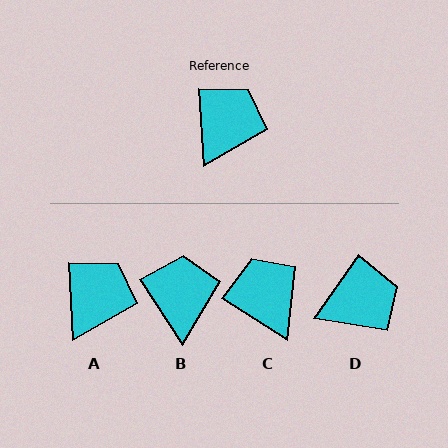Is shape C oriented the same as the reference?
No, it is off by about 54 degrees.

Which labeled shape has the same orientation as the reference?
A.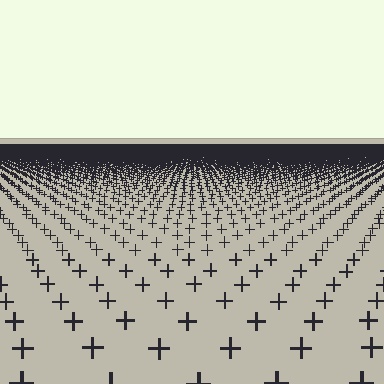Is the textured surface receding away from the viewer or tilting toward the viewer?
The surface is receding away from the viewer. Texture elements get smaller and denser toward the top.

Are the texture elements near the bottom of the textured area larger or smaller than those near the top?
Larger. Near the bottom, elements are closer to the viewer and appear at a bigger on-screen size.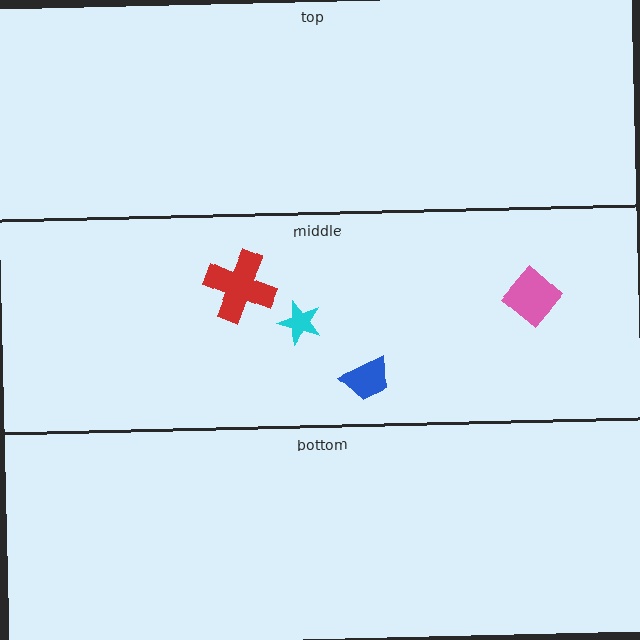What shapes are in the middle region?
The blue trapezoid, the pink diamond, the red cross, the cyan star.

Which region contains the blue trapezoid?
The middle region.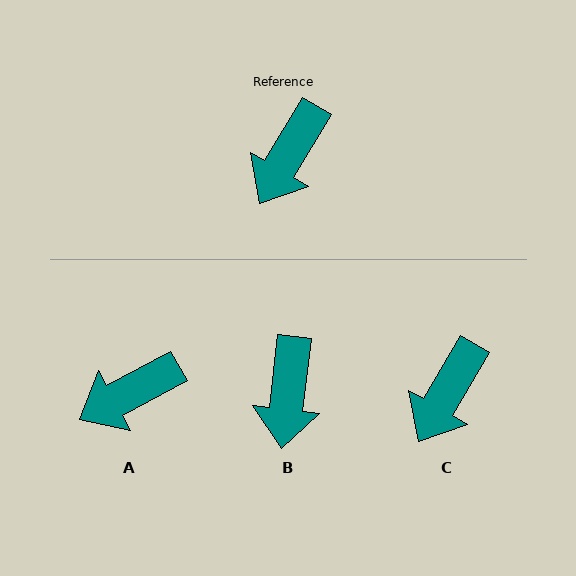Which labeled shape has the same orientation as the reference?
C.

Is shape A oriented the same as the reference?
No, it is off by about 31 degrees.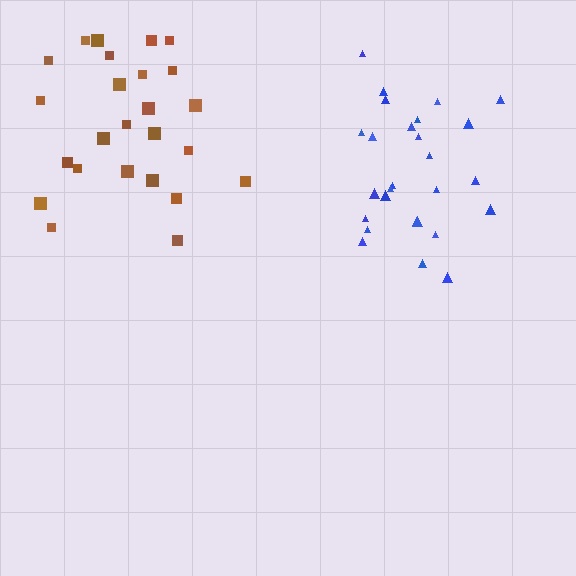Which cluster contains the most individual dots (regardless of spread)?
Blue (27).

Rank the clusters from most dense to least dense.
blue, brown.